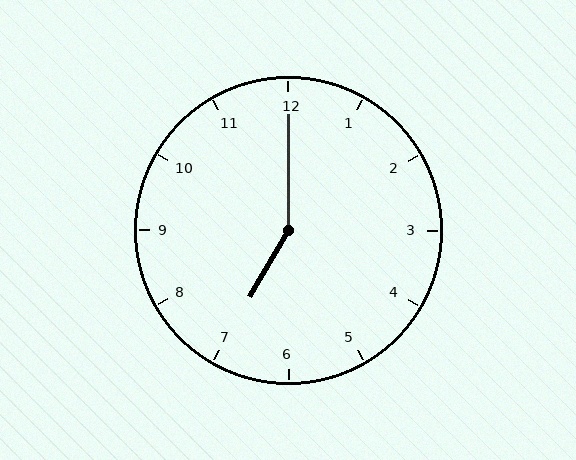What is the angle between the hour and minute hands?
Approximately 150 degrees.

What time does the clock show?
7:00.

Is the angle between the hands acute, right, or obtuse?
It is obtuse.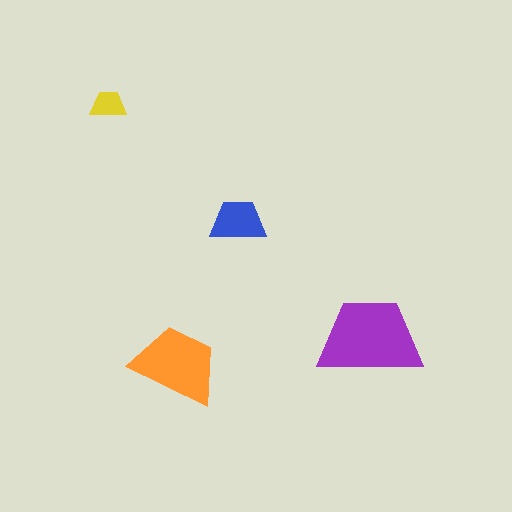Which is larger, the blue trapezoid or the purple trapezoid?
The purple one.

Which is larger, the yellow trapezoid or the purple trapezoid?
The purple one.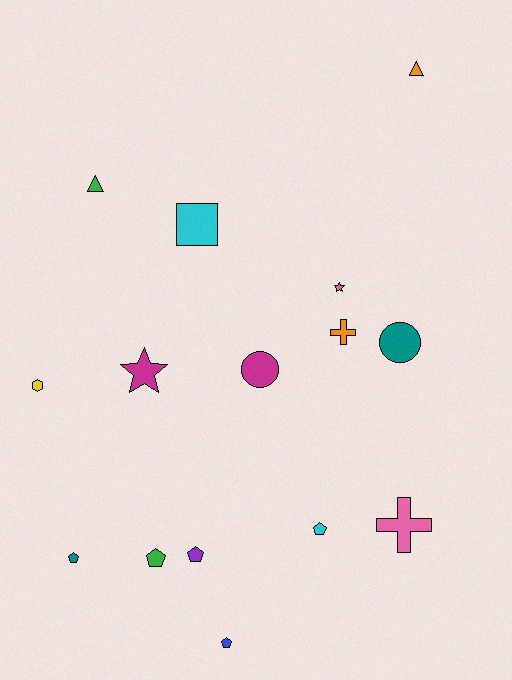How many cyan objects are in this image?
There are 2 cyan objects.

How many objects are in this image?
There are 15 objects.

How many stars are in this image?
There are 2 stars.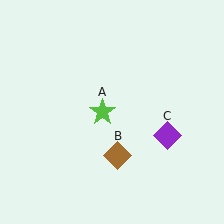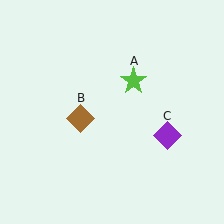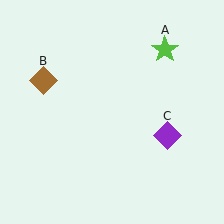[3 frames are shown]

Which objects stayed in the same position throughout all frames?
Purple diamond (object C) remained stationary.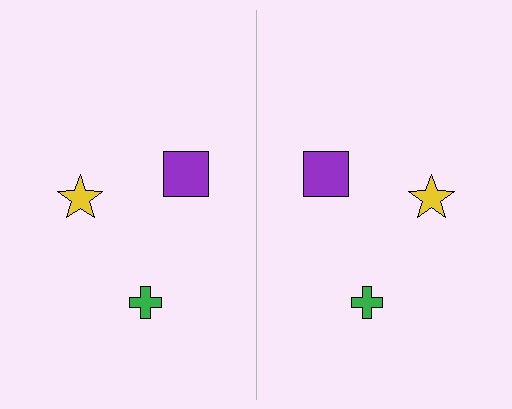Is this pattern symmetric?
Yes, this pattern has bilateral (reflection) symmetry.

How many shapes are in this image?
There are 6 shapes in this image.